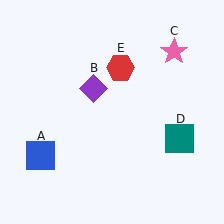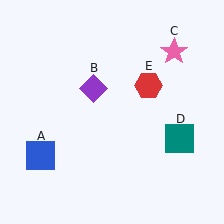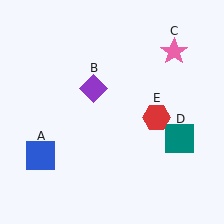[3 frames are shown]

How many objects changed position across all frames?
1 object changed position: red hexagon (object E).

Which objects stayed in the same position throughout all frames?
Blue square (object A) and purple diamond (object B) and pink star (object C) and teal square (object D) remained stationary.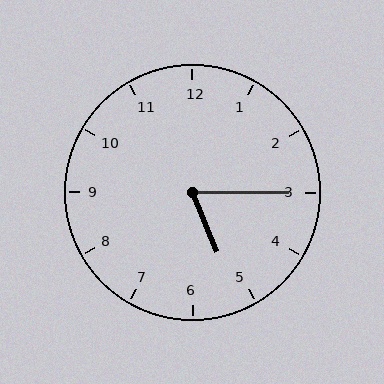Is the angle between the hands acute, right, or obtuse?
It is acute.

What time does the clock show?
5:15.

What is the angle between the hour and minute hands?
Approximately 68 degrees.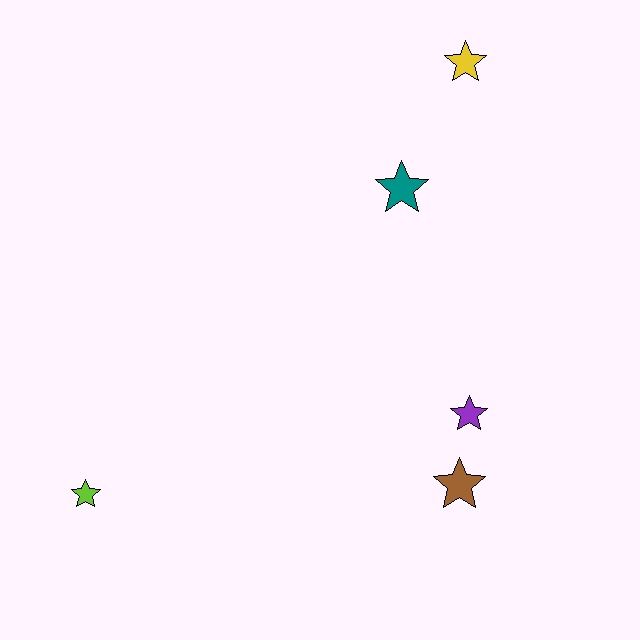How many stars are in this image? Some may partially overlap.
There are 5 stars.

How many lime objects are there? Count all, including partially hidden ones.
There is 1 lime object.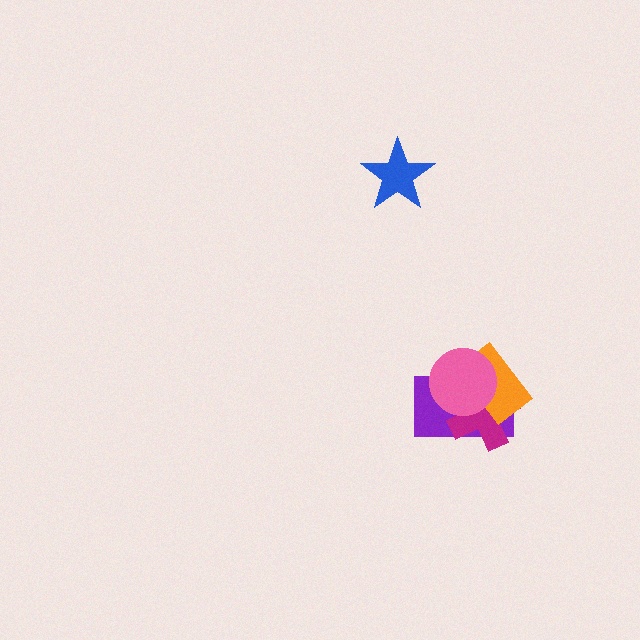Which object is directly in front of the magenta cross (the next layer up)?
The orange rectangle is directly in front of the magenta cross.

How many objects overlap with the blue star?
0 objects overlap with the blue star.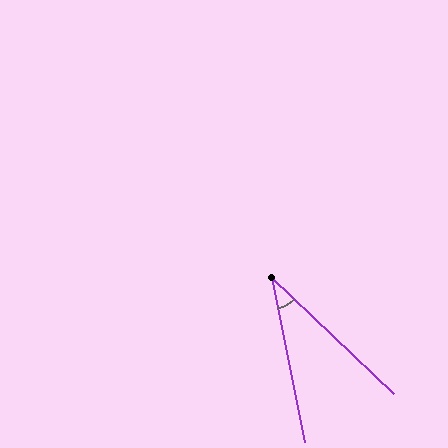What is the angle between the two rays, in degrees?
Approximately 35 degrees.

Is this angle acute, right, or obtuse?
It is acute.